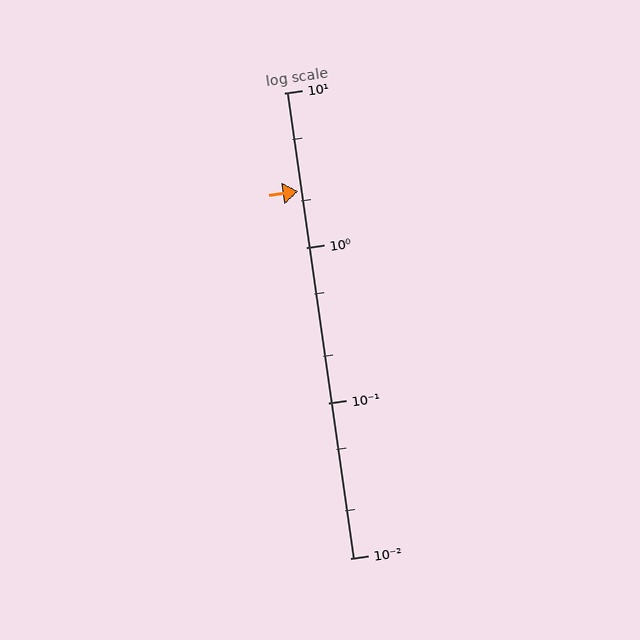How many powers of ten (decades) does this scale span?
The scale spans 3 decades, from 0.01 to 10.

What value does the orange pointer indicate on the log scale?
The pointer indicates approximately 2.3.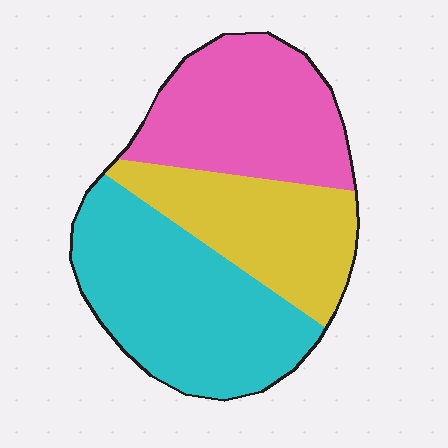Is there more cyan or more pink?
Cyan.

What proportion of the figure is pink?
Pink takes up about one third (1/3) of the figure.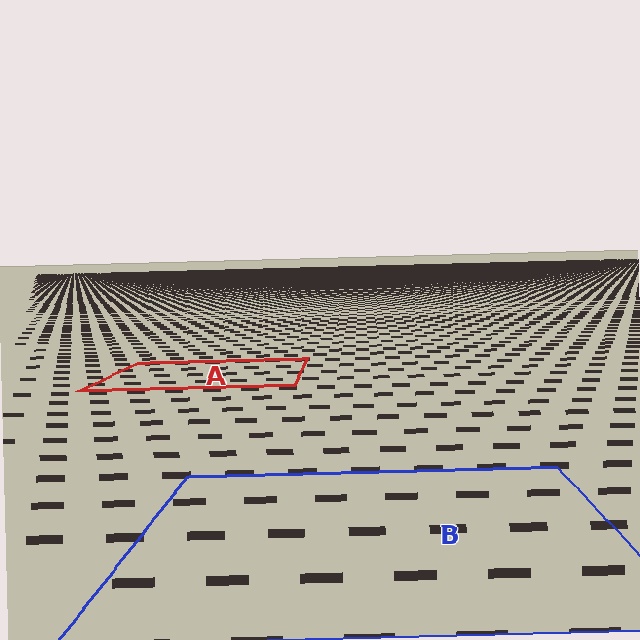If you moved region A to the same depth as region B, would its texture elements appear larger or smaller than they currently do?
They would appear larger. At a closer depth, the same texture elements are projected at a bigger on-screen size.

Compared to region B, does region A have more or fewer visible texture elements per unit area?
Region A has more texture elements per unit area — they are packed more densely because it is farther away.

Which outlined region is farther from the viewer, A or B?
Region A is farther from the viewer — the texture elements inside it appear smaller and more densely packed.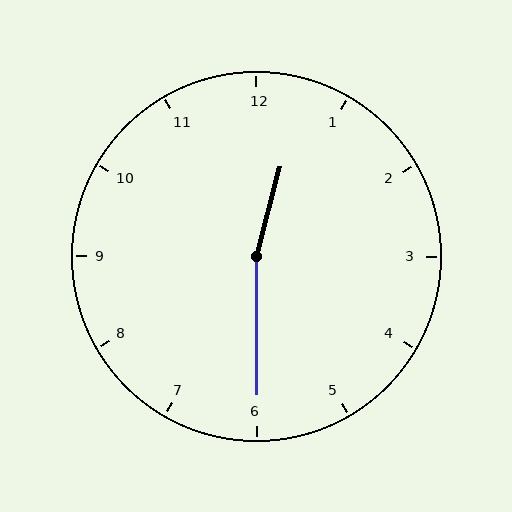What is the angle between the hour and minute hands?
Approximately 165 degrees.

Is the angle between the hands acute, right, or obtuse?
It is obtuse.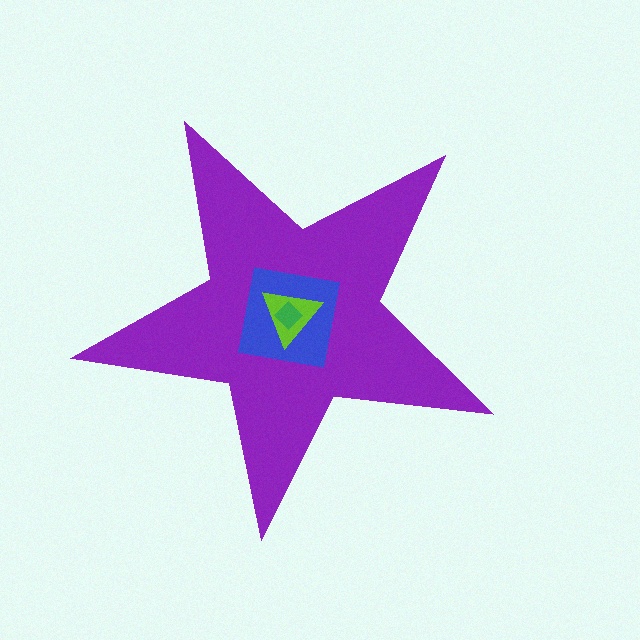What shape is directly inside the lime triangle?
The green diamond.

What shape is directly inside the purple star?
The blue square.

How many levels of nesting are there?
4.